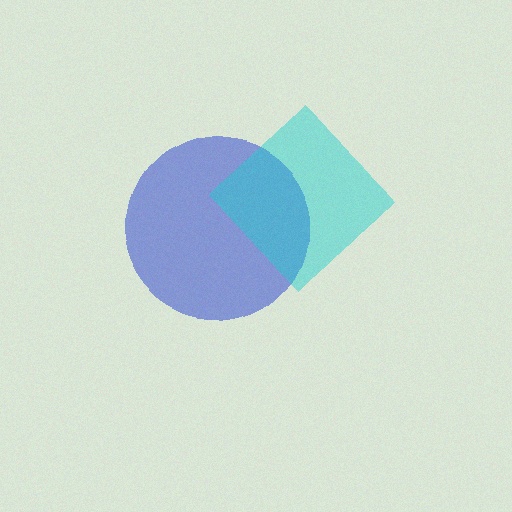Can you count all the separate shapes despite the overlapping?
Yes, there are 2 separate shapes.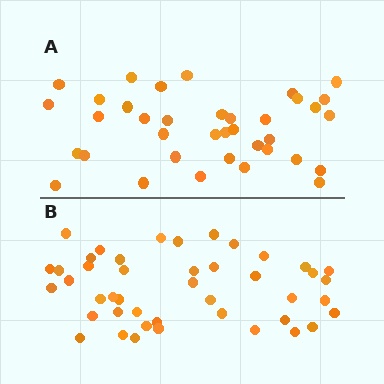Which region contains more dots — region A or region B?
Region B (the bottom region) has more dots.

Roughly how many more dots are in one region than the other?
Region B has roughly 8 or so more dots than region A.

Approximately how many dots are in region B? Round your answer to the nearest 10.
About 40 dots. (The exact count is 44, which rounds to 40.)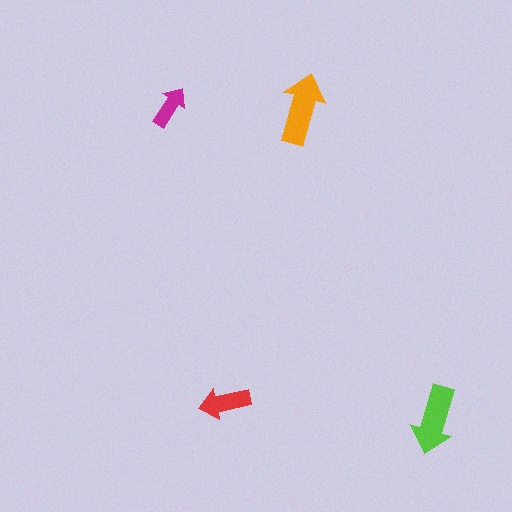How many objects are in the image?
There are 4 objects in the image.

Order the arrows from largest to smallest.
the orange one, the lime one, the red one, the magenta one.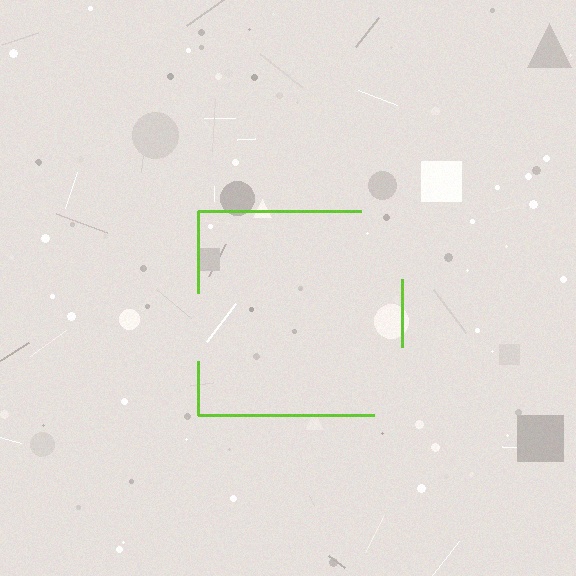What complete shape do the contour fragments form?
The contour fragments form a square.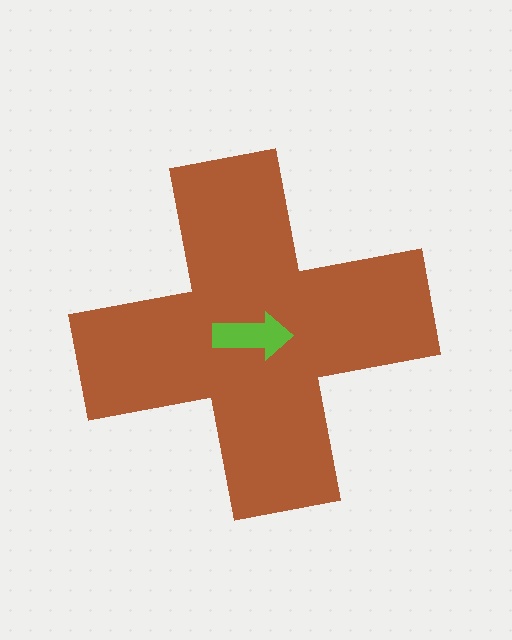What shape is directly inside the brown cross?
The lime arrow.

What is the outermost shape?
The brown cross.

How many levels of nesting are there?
2.